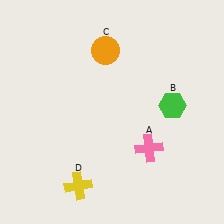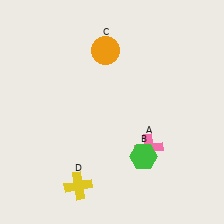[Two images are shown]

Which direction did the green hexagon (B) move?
The green hexagon (B) moved down.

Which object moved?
The green hexagon (B) moved down.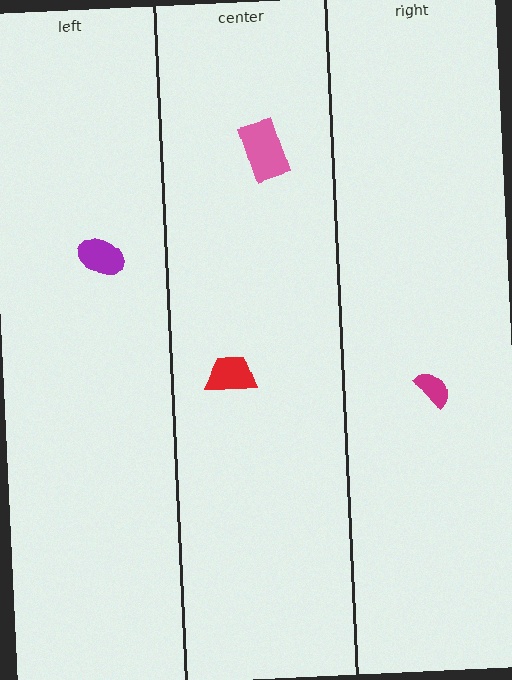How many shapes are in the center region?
2.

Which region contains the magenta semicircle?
The right region.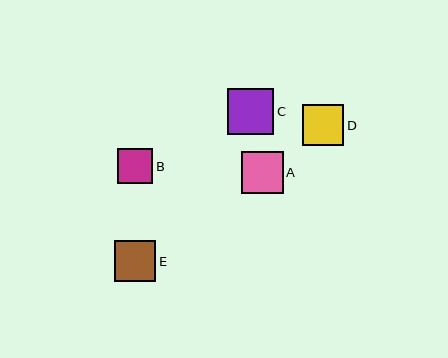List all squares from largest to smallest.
From largest to smallest: C, A, D, E, B.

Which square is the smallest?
Square B is the smallest with a size of approximately 35 pixels.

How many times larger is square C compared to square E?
Square C is approximately 1.1 times the size of square E.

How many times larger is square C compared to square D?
Square C is approximately 1.1 times the size of square D.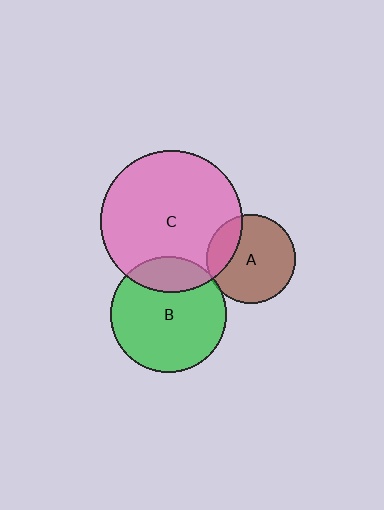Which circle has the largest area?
Circle C (pink).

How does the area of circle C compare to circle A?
Approximately 2.5 times.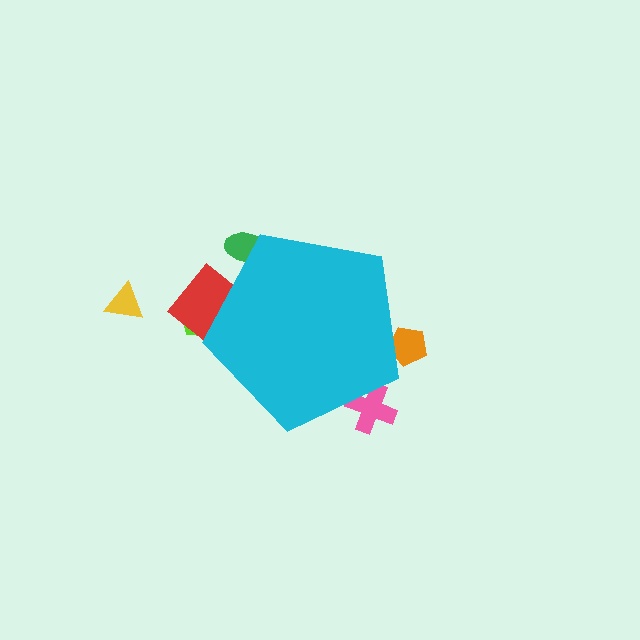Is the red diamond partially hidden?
Yes, the red diamond is partially hidden behind the cyan pentagon.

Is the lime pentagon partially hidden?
Yes, the lime pentagon is partially hidden behind the cyan pentagon.